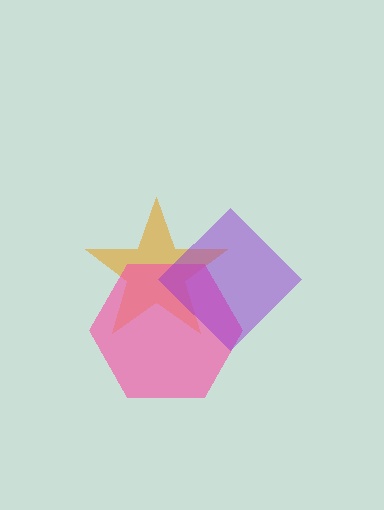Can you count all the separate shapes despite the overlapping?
Yes, there are 3 separate shapes.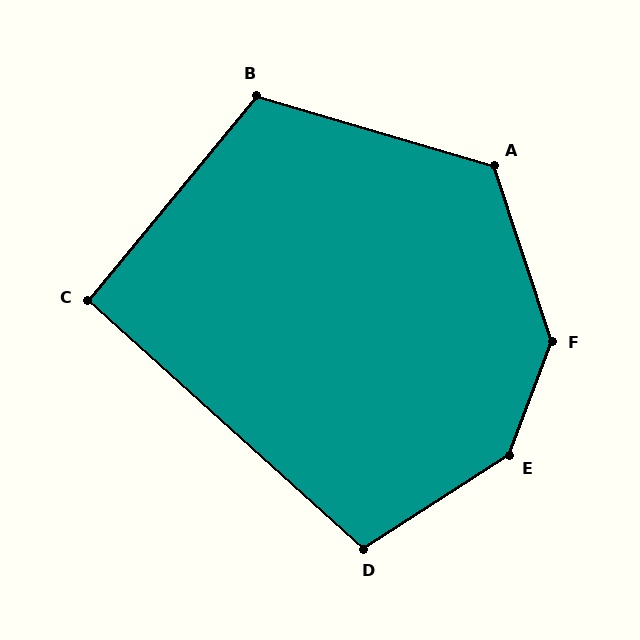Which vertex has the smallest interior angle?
C, at approximately 93 degrees.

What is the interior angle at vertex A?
Approximately 124 degrees (obtuse).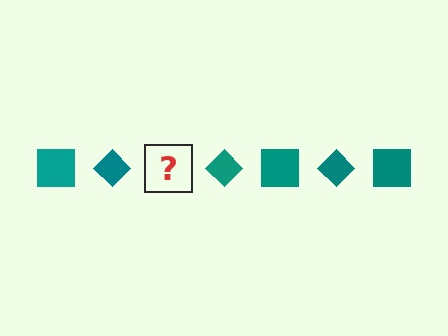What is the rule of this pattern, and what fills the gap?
The rule is that the pattern cycles through square, diamond shapes in teal. The gap should be filled with a teal square.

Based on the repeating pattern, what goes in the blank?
The blank should be a teal square.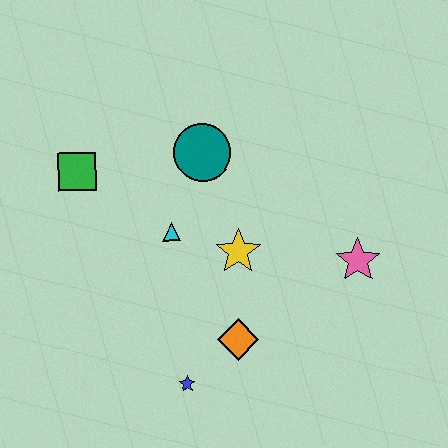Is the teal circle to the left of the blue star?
No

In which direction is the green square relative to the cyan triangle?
The green square is to the left of the cyan triangle.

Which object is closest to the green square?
The cyan triangle is closest to the green square.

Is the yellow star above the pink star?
Yes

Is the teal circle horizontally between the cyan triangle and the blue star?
No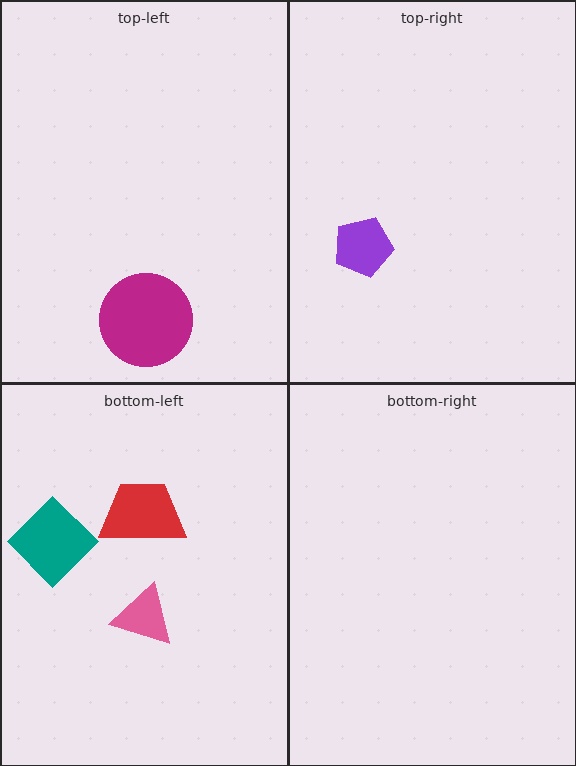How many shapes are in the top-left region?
1.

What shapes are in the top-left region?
The magenta circle.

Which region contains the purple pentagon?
The top-right region.